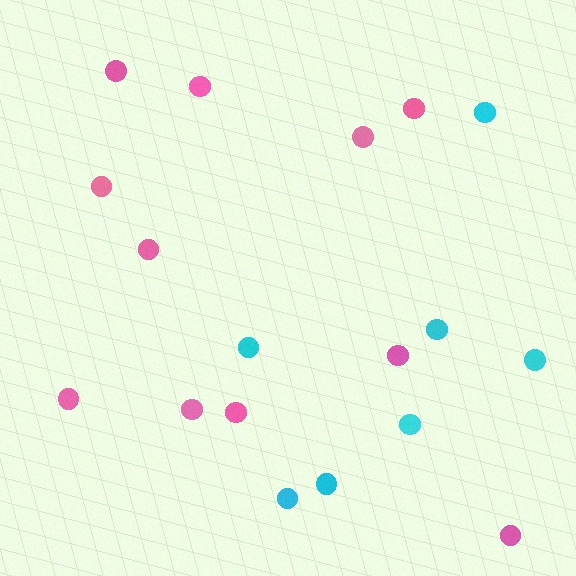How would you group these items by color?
There are 2 groups: one group of pink circles (11) and one group of cyan circles (7).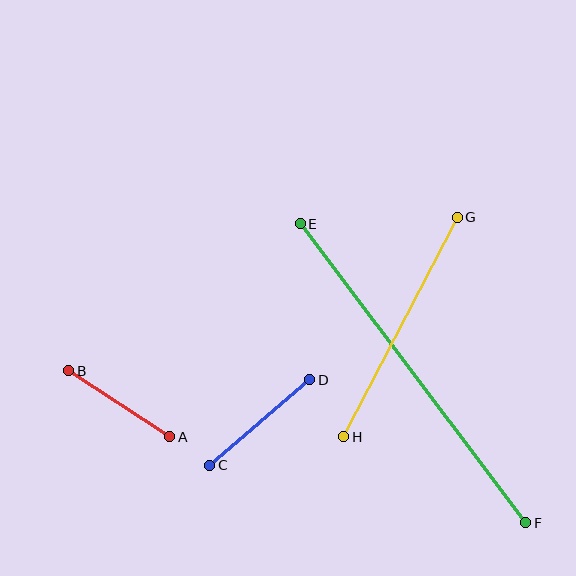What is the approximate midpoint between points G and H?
The midpoint is at approximately (401, 327) pixels.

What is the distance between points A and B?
The distance is approximately 121 pixels.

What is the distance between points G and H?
The distance is approximately 247 pixels.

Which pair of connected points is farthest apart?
Points E and F are farthest apart.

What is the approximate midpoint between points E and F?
The midpoint is at approximately (413, 373) pixels.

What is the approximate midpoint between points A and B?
The midpoint is at approximately (119, 404) pixels.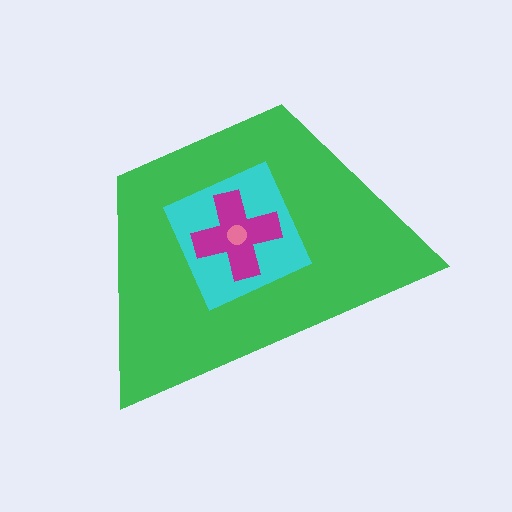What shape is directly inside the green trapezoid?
The cyan diamond.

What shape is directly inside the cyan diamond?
The magenta cross.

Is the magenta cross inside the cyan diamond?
Yes.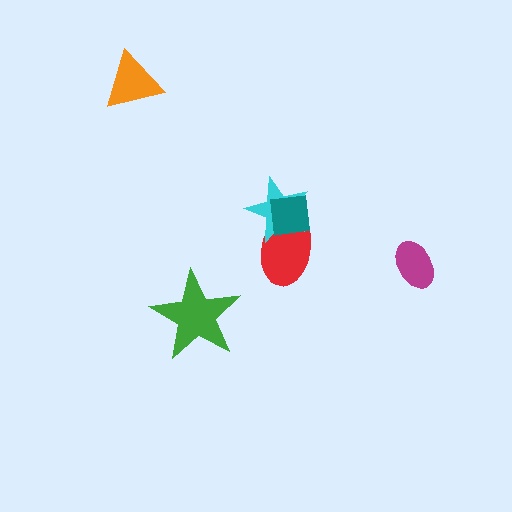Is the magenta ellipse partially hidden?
No, no other shape covers it.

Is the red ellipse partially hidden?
Yes, it is partially covered by another shape.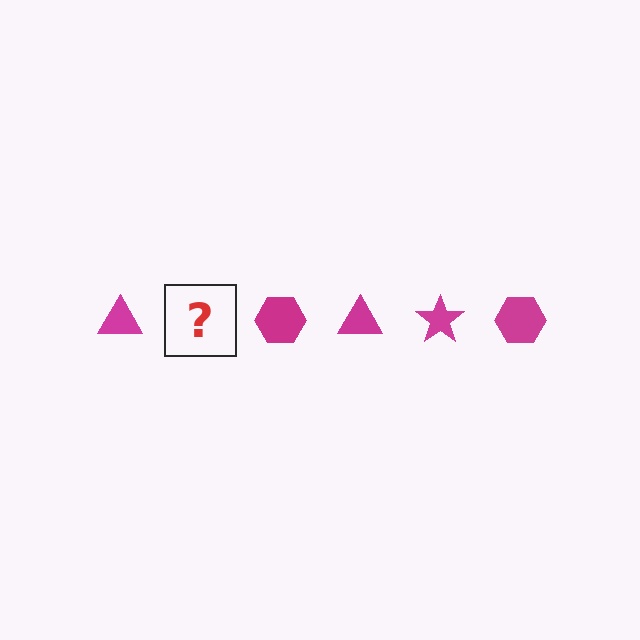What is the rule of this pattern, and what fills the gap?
The rule is that the pattern cycles through triangle, star, hexagon shapes in magenta. The gap should be filled with a magenta star.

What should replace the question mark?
The question mark should be replaced with a magenta star.